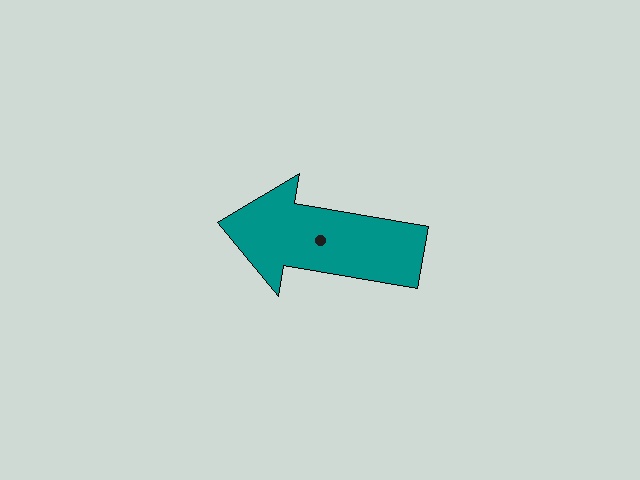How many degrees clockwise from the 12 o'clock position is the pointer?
Approximately 280 degrees.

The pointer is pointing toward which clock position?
Roughly 9 o'clock.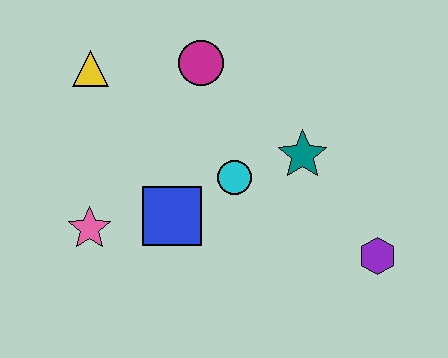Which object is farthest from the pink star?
The purple hexagon is farthest from the pink star.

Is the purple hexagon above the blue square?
No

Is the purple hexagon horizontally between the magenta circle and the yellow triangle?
No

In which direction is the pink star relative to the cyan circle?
The pink star is to the left of the cyan circle.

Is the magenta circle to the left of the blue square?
No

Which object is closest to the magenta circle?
The yellow triangle is closest to the magenta circle.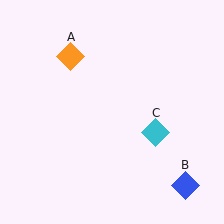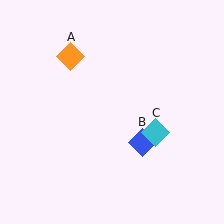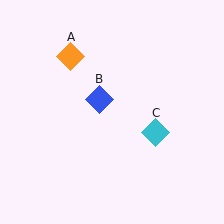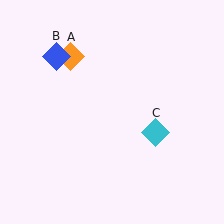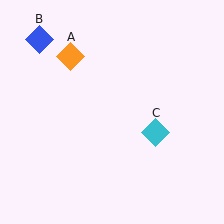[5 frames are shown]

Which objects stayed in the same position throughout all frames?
Orange diamond (object A) and cyan diamond (object C) remained stationary.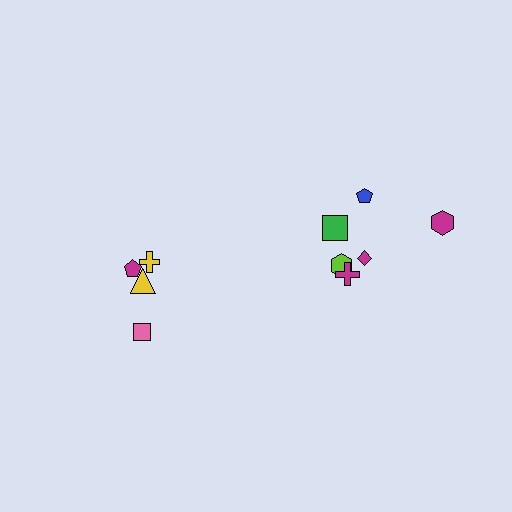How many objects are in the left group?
There are 4 objects.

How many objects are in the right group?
There are 6 objects.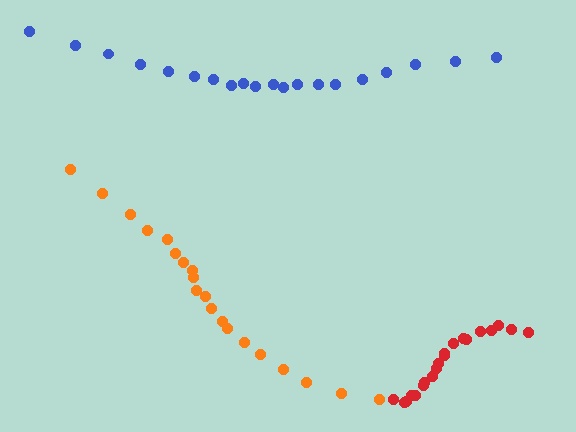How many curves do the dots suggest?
There are 3 distinct paths.